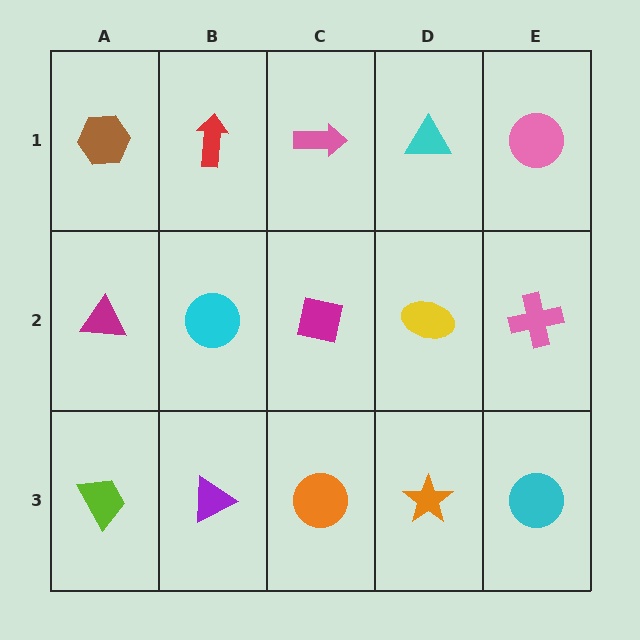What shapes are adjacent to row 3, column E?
A pink cross (row 2, column E), an orange star (row 3, column D).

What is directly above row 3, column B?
A cyan circle.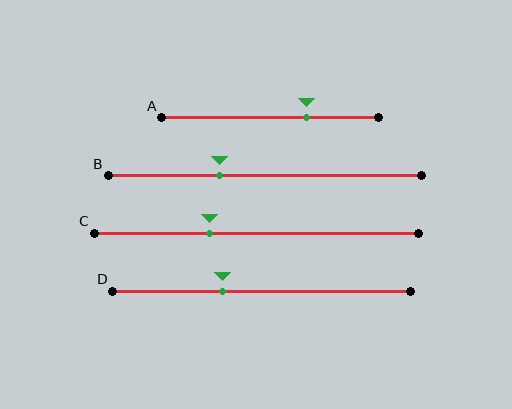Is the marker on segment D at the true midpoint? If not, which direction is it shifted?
No, the marker on segment D is shifted to the left by about 13% of the segment length.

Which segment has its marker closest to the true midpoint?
Segment D has its marker closest to the true midpoint.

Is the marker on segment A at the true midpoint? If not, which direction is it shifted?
No, the marker on segment A is shifted to the right by about 17% of the segment length.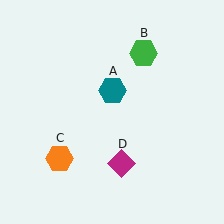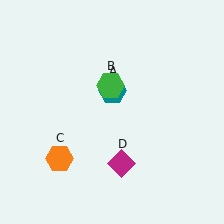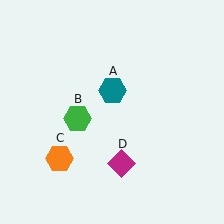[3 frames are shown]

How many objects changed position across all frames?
1 object changed position: green hexagon (object B).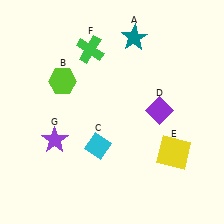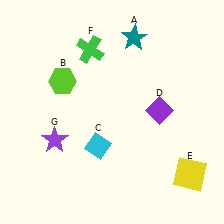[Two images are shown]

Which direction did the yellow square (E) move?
The yellow square (E) moved down.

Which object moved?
The yellow square (E) moved down.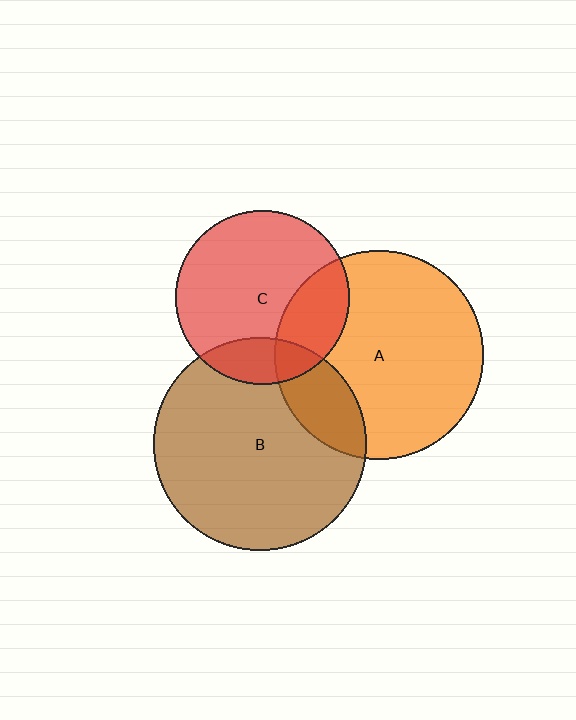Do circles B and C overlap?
Yes.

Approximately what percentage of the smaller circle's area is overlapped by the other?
Approximately 15%.